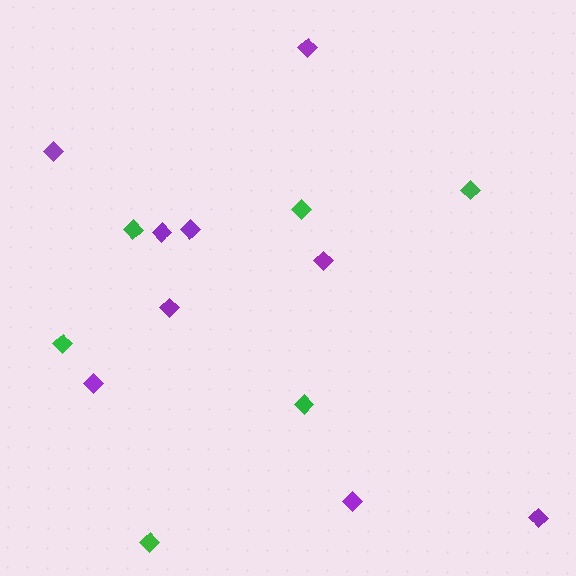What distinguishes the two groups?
There are 2 groups: one group of purple diamonds (9) and one group of green diamonds (6).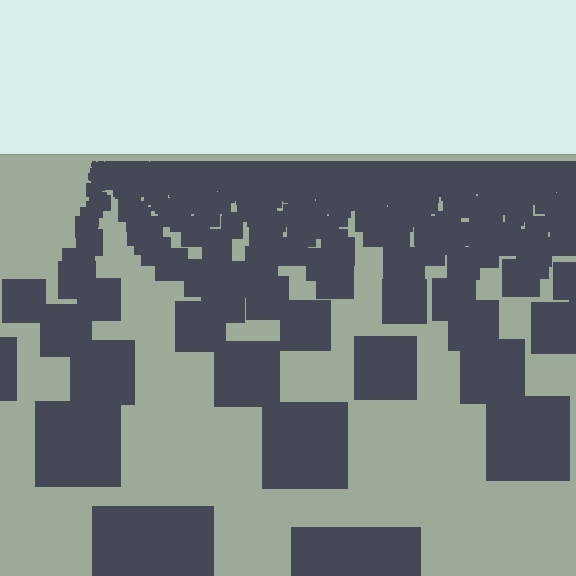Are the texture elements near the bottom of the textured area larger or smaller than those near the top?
Larger. Near the bottom, elements are closer to the viewer and appear at a bigger on-screen size.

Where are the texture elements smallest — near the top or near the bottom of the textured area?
Near the top.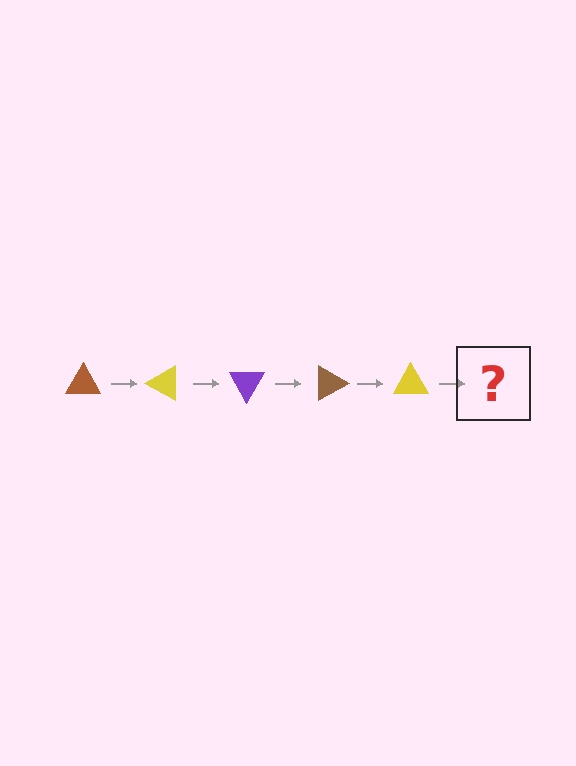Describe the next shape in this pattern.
It should be a purple triangle, rotated 150 degrees from the start.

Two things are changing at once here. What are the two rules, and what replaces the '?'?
The two rules are that it rotates 30 degrees each step and the color cycles through brown, yellow, and purple. The '?' should be a purple triangle, rotated 150 degrees from the start.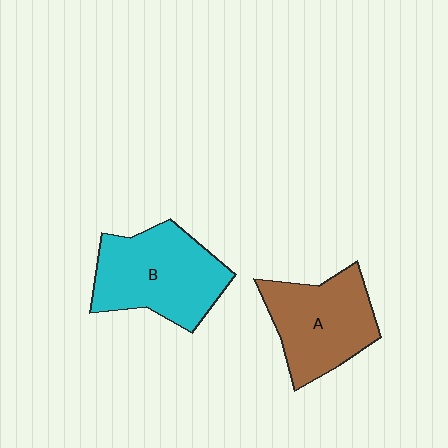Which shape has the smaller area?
Shape A (brown).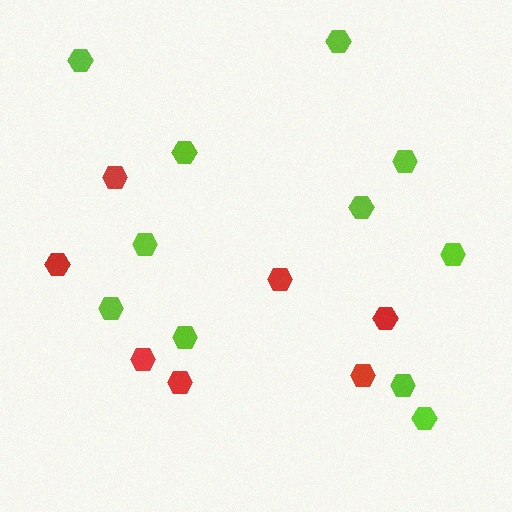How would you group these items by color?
There are 2 groups: one group of red hexagons (7) and one group of lime hexagons (11).